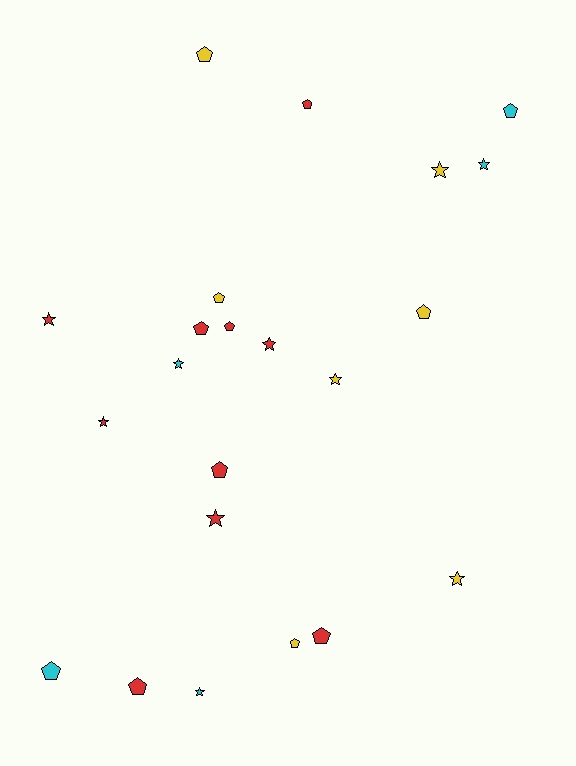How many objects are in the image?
There are 22 objects.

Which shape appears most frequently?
Pentagon, with 12 objects.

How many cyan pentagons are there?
There are 2 cyan pentagons.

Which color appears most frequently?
Red, with 10 objects.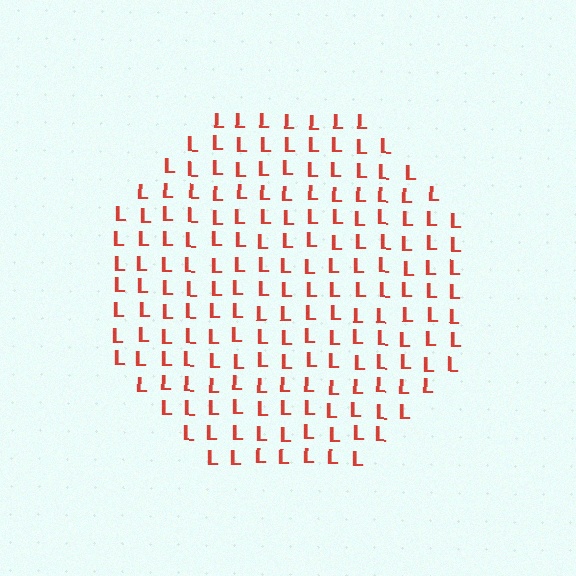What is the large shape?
The large shape is a circle.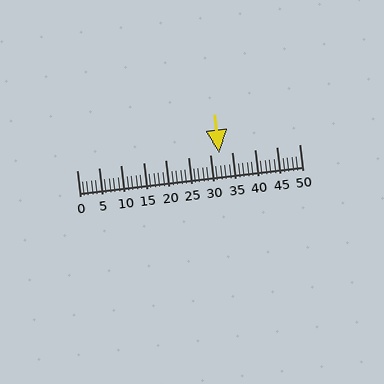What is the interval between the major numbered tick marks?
The major tick marks are spaced 5 units apart.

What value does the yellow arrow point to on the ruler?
The yellow arrow points to approximately 32.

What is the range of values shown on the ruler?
The ruler shows values from 0 to 50.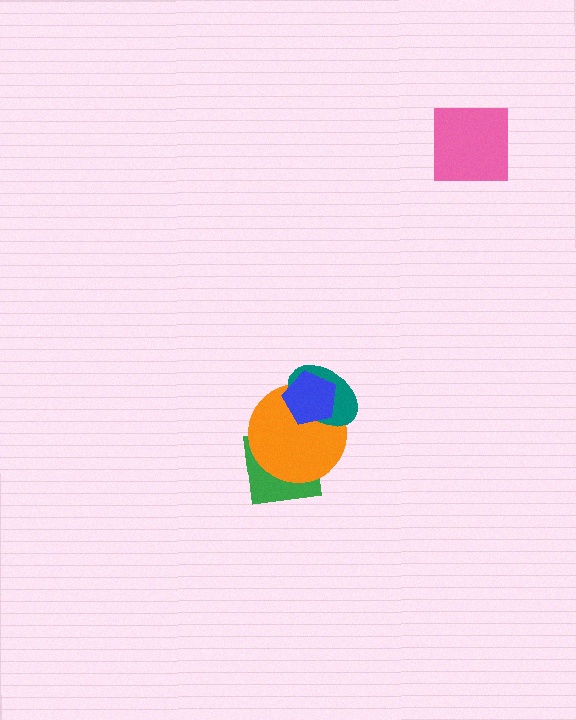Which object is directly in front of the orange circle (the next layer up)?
The teal ellipse is directly in front of the orange circle.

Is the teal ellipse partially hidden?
Yes, it is partially covered by another shape.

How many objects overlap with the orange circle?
3 objects overlap with the orange circle.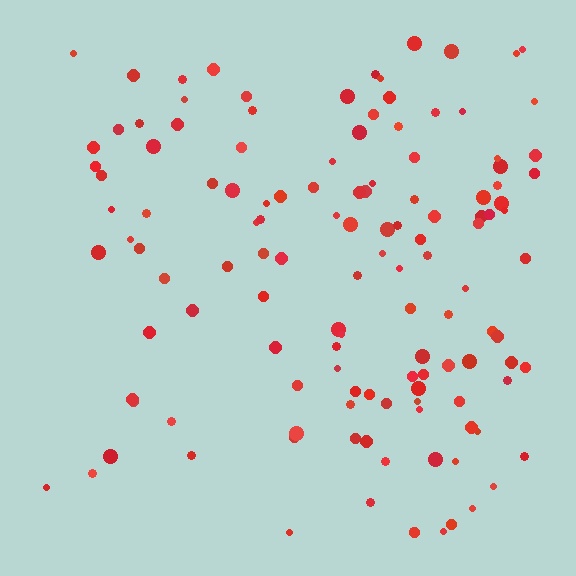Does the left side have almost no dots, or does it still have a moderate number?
Still a moderate number, just noticeably fewer than the right.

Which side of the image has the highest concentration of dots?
The right.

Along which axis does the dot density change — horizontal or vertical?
Horizontal.